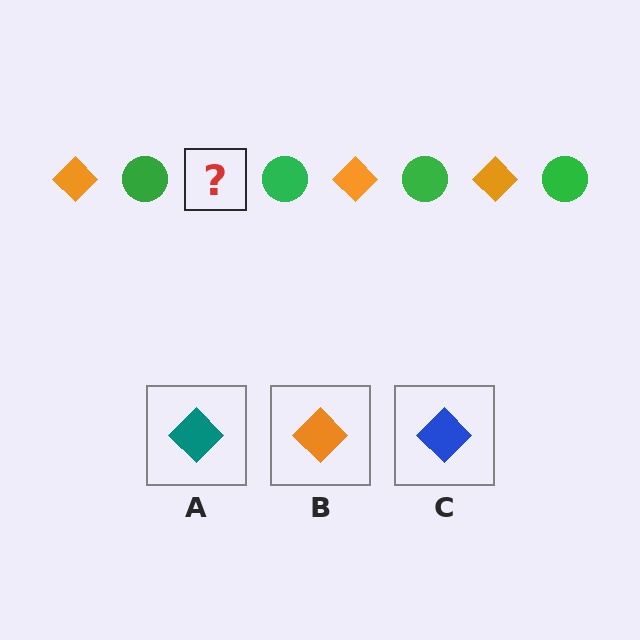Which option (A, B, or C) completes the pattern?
B.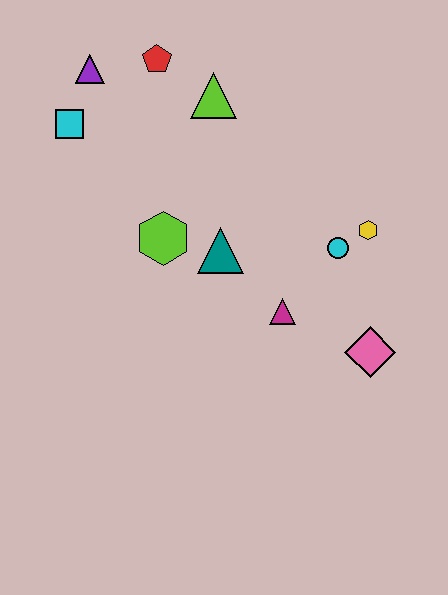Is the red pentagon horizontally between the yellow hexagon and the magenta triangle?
No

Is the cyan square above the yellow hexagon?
Yes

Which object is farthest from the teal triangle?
The purple triangle is farthest from the teal triangle.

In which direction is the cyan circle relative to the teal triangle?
The cyan circle is to the right of the teal triangle.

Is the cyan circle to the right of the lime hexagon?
Yes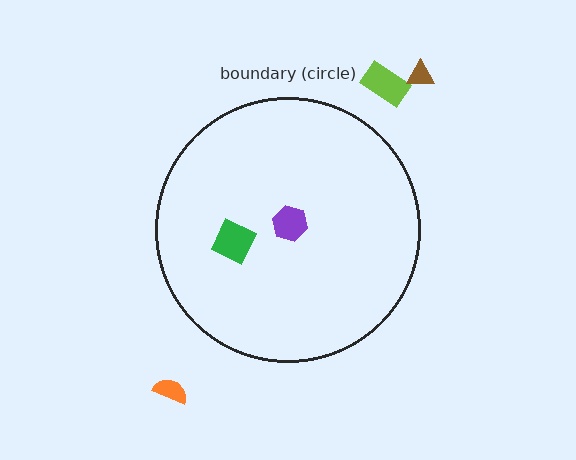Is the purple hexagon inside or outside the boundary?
Inside.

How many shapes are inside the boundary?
2 inside, 3 outside.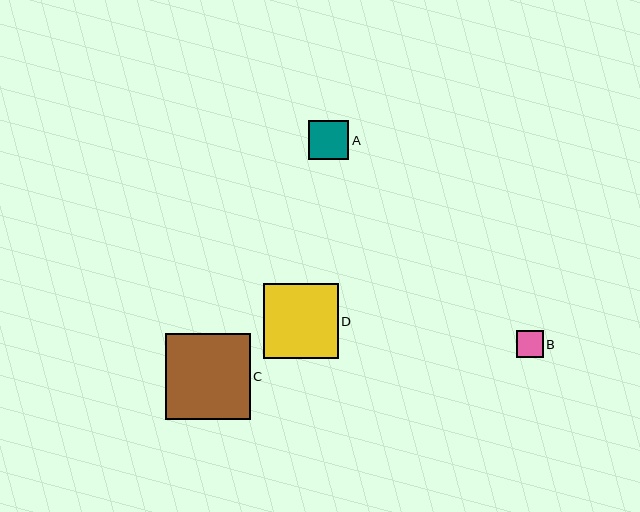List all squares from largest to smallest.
From largest to smallest: C, D, A, B.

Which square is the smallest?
Square B is the smallest with a size of approximately 27 pixels.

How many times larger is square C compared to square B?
Square C is approximately 3.2 times the size of square B.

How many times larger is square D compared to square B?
Square D is approximately 2.8 times the size of square B.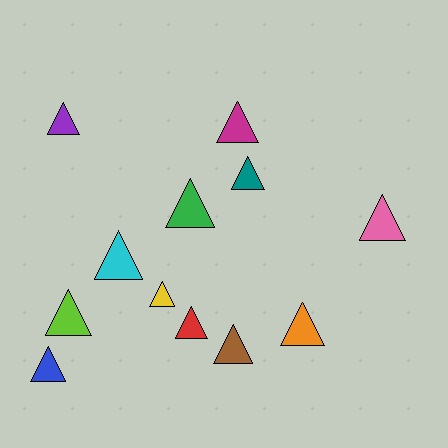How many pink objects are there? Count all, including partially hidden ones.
There is 1 pink object.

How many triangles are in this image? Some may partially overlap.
There are 12 triangles.